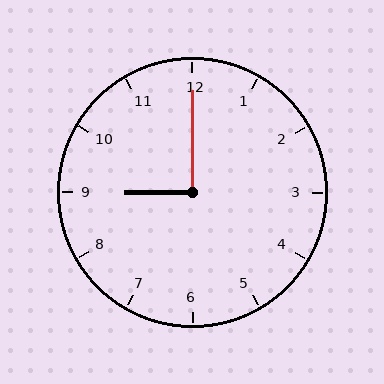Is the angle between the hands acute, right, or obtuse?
It is right.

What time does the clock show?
9:00.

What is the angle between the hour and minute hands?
Approximately 90 degrees.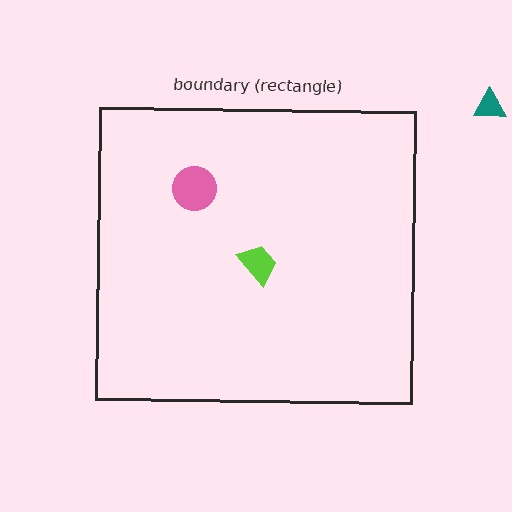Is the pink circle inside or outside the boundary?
Inside.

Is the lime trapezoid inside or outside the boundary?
Inside.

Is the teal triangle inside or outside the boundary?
Outside.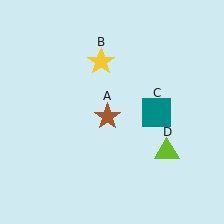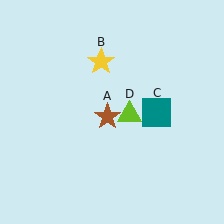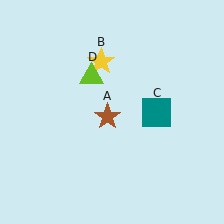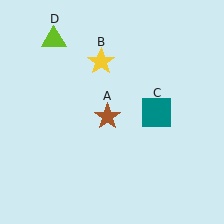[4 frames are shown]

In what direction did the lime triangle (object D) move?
The lime triangle (object D) moved up and to the left.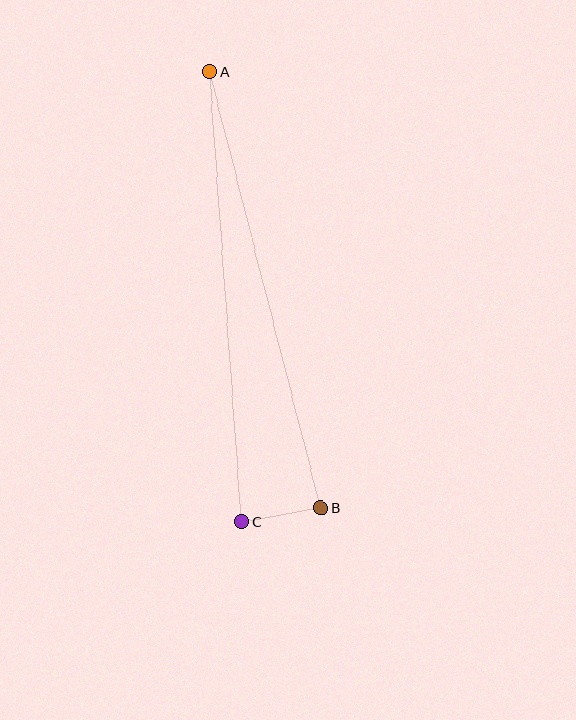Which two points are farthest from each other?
Points A and C are farthest from each other.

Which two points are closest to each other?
Points B and C are closest to each other.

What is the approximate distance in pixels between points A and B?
The distance between A and B is approximately 450 pixels.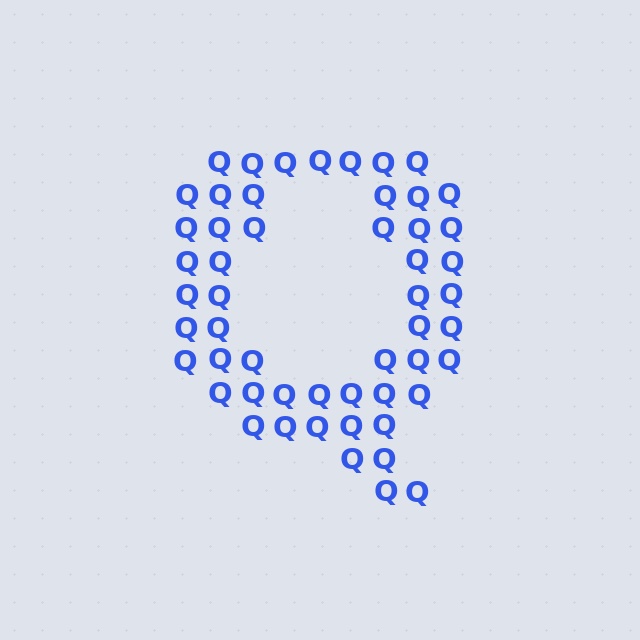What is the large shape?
The large shape is the letter Q.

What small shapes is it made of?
It is made of small letter Q's.